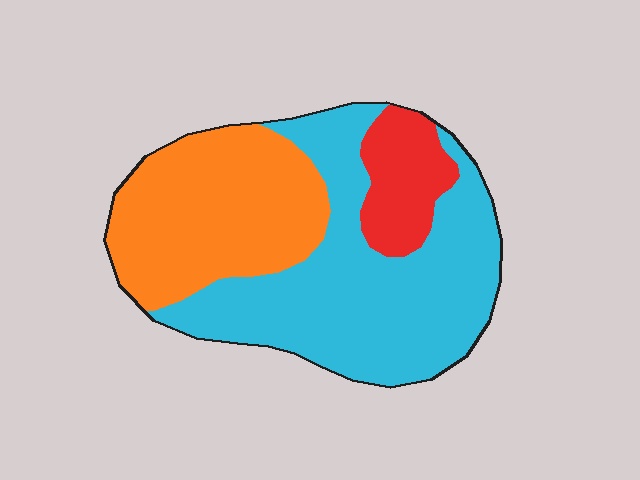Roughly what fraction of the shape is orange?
Orange takes up about one third (1/3) of the shape.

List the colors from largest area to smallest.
From largest to smallest: cyan, orange, red.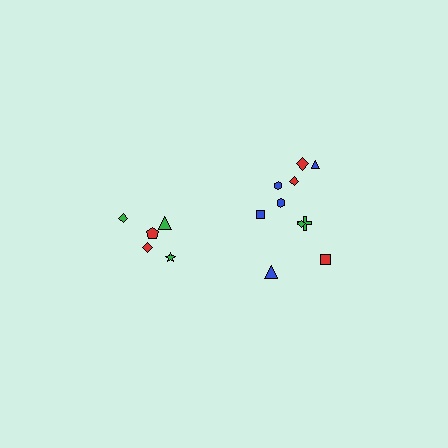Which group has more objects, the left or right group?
The right group.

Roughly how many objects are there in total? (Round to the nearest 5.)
Roughly 15 objects in total.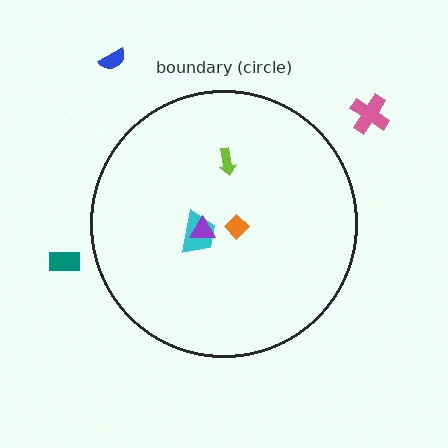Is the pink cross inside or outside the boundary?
Outside.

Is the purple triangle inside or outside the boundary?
Inside.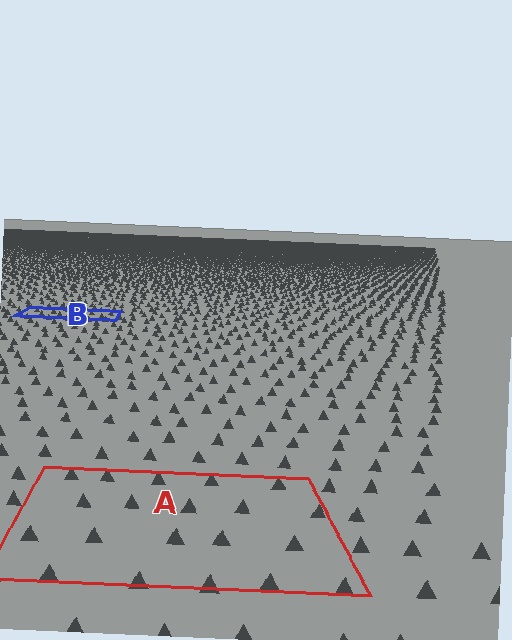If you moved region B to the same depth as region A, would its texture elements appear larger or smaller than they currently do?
They would appear larger. At a closer depth, the same texture elements are projected at a bigger on-screen size.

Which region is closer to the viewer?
Region A is closer. The texture elements there are larger and more spread out.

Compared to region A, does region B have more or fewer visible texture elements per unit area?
Region B has more texture elements per unit area — they are packed more densely because it is farther away.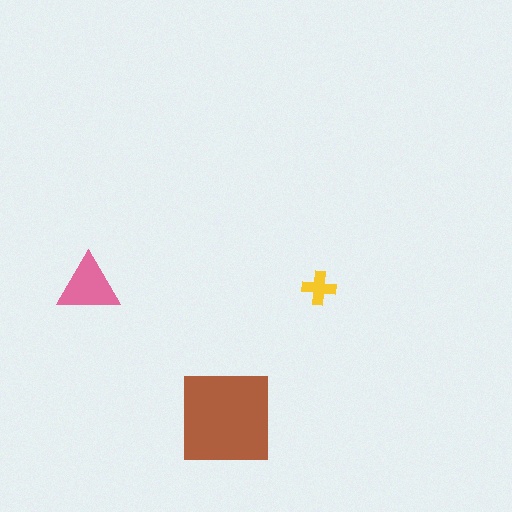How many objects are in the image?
There are 3 objects in the image.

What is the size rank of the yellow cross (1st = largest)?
3rd.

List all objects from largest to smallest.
The brown square, the pink triangle, the yellow cross.